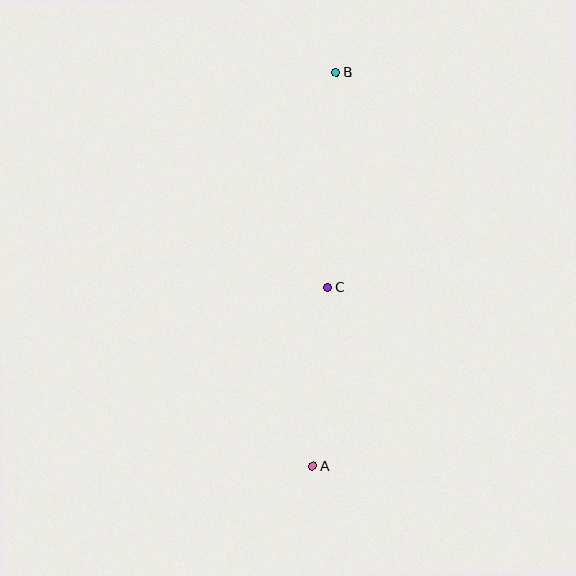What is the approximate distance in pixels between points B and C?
The distance between B and C is approximately 216 pixels.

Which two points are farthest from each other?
Points A and B are farthest from each other.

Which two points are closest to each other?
Points A and C are closest to each other.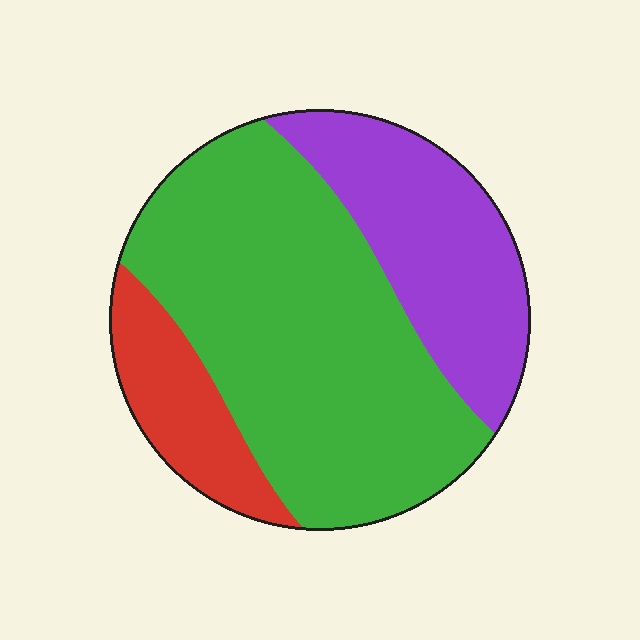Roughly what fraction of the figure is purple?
Purple takes up about one quarter (1/4) of the figure.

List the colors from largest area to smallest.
From largest to smallest: green, purple, red.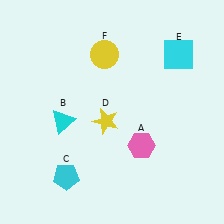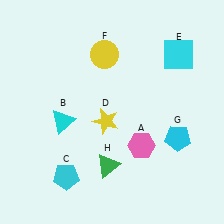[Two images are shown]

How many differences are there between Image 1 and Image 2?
There are 2 differences between the two images.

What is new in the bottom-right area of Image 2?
A cyan pentagon (G) was added in the bottom-right area of Image 2.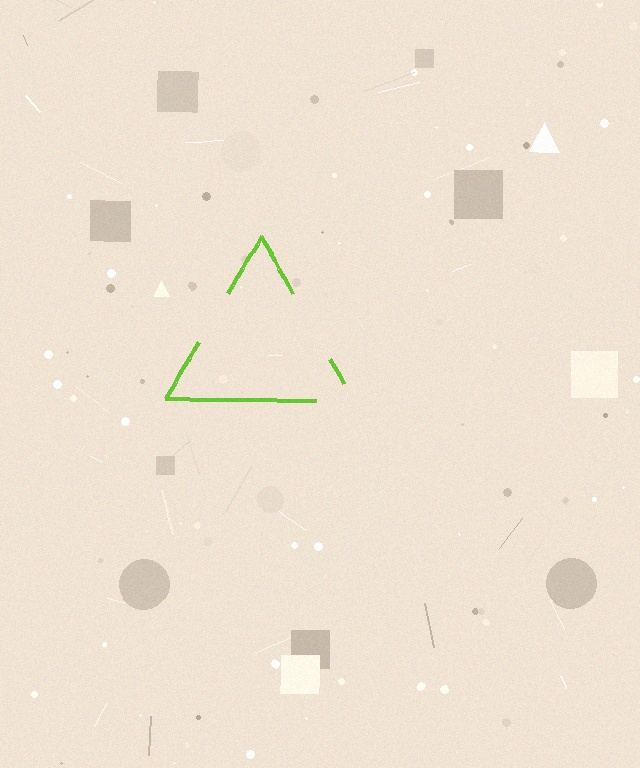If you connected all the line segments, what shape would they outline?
They would outline a triangle.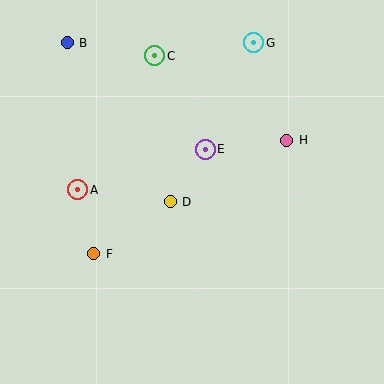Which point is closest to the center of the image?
Point D at (170, 202) is closest to the center.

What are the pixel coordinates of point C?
Point C is at (155, 56).